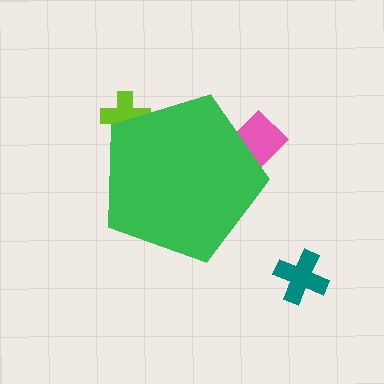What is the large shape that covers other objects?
A green pentagon.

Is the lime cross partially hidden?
Yes, the lime cross is partially hidden behind the green pentagon.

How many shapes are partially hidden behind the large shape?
2 shapes are partially hidden.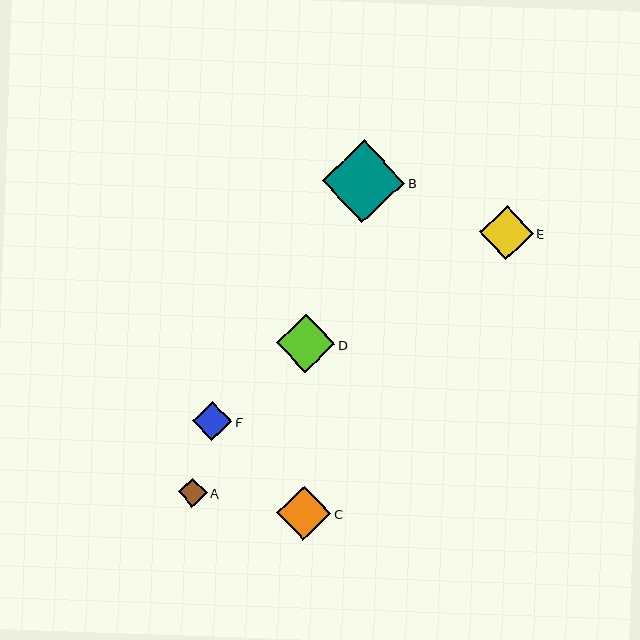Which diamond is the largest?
Diamond B is the largest with a size of approximately 82 pixels.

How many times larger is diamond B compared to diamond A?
Diamond B is approximately 2.8 times the size of diamond A.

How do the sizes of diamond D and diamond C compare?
Diamond D and diamond C are approximately the same size.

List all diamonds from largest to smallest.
From largest to smallest: B, D, C, E, F, A.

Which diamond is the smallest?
Diamond A is the smallest with a size of approximately 29 pixels.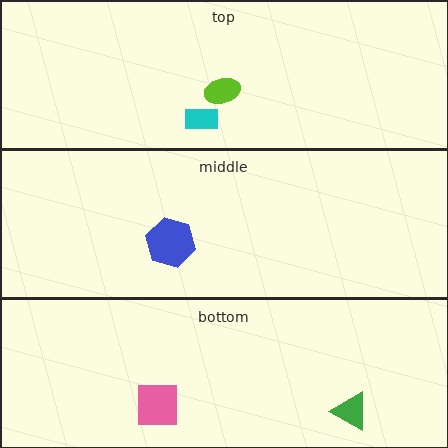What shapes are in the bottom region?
The pink square, the green triangle.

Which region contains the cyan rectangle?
The top region.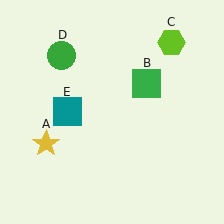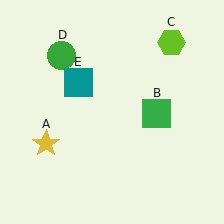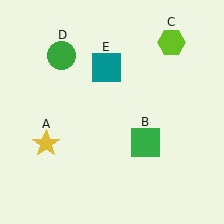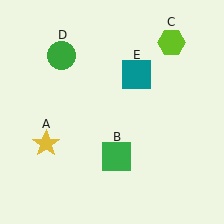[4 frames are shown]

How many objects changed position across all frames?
2 objects changed position: green square (object B), teal square (object E).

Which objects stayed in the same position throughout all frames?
Yellow star (object A) and lime hexagon (object C) and green circle (object D) remained stationary.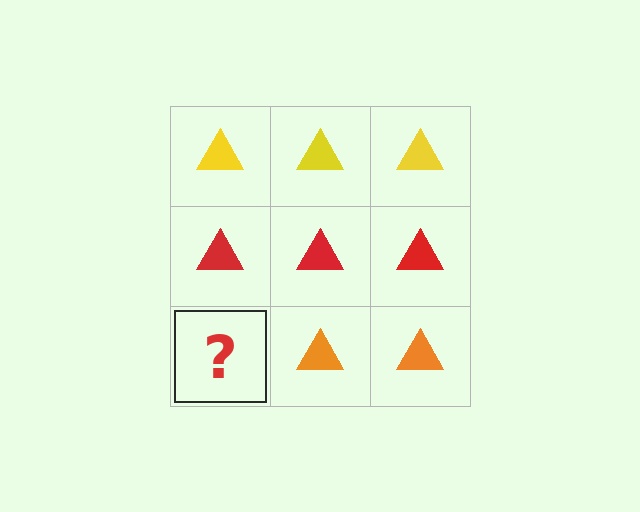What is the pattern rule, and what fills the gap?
The rule is that each row has a consistent color. The gap should be filled with an orange triangle.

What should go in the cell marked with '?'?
The missing cell should contain an orange triangle.